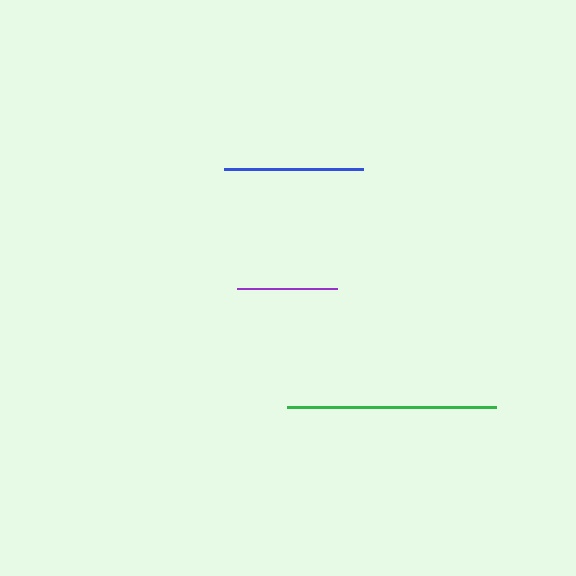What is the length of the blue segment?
The blue segment is approximately 139 pixels long.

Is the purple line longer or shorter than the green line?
The green line is longer than the purple line.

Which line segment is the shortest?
The purple line is the shortest at approximately 100 pixels.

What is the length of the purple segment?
The purple segment is approximately 100 pixels long.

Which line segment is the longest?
The green line is the longest at approximately 208 pixels.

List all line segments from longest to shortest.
From longest to shortest: green, blue, purple.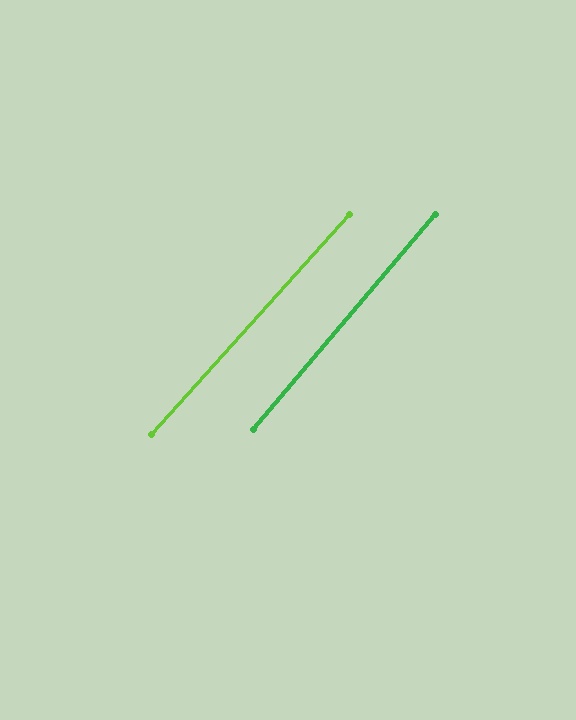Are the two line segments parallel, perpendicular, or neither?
Parallel — their directions differ by only 1.7°.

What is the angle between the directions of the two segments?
Approximately 2 degrees.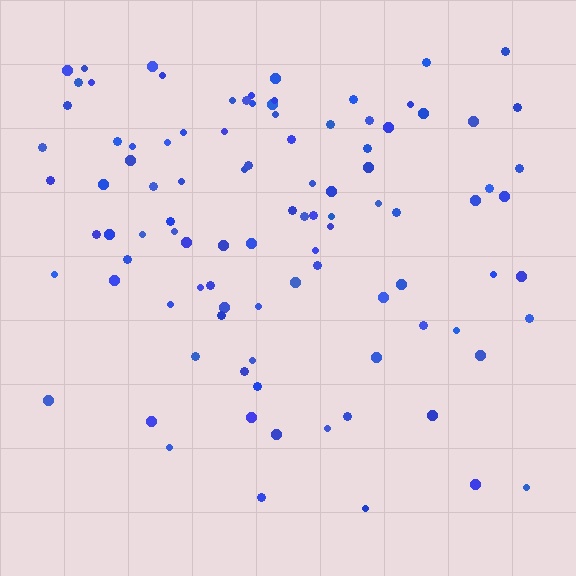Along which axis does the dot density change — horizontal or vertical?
Vertical.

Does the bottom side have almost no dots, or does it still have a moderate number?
Still a moderate number, just noticeably fewer than the top.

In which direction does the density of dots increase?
From bottom to top, with the top side densest.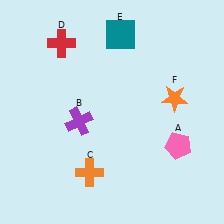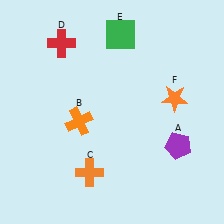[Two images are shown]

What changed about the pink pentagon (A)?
In Image 1, A is pink. In Image 2, it changed to purple.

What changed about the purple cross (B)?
In Image 1, B is purple. In Image 2, it changed to orange.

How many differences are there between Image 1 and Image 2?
There are 3 differences between the two images.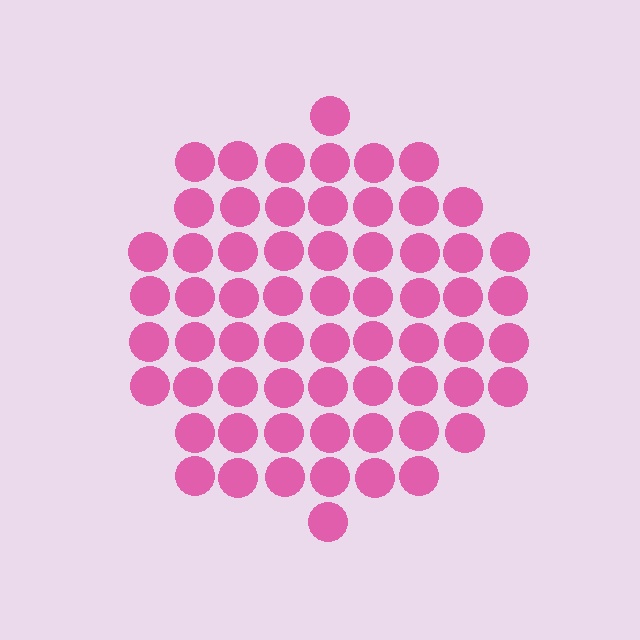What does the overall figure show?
The overall figure shows a circle.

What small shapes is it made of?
It is made of small circles.